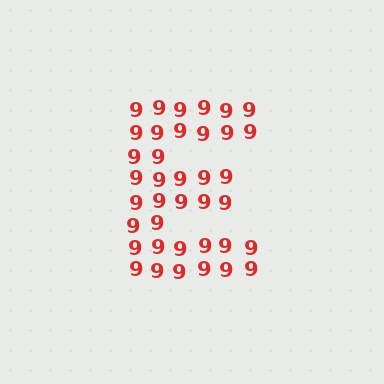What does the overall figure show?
The overall figure shows the letter E.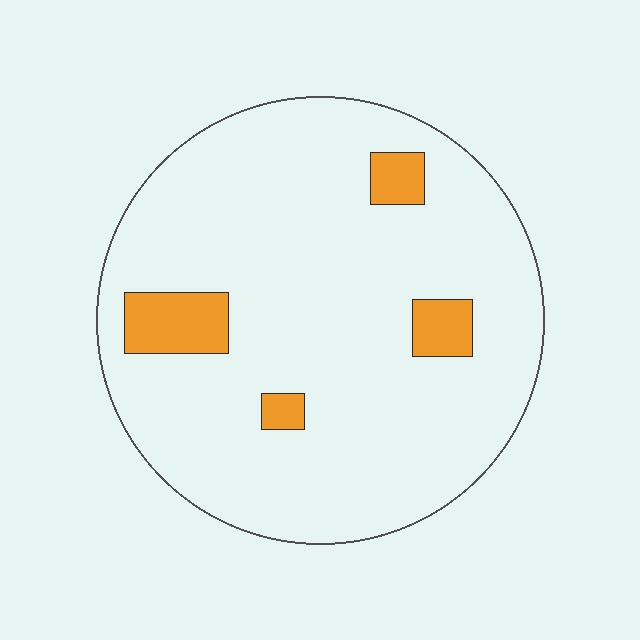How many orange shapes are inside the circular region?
4.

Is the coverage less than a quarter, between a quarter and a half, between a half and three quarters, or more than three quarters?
Less than a quarter.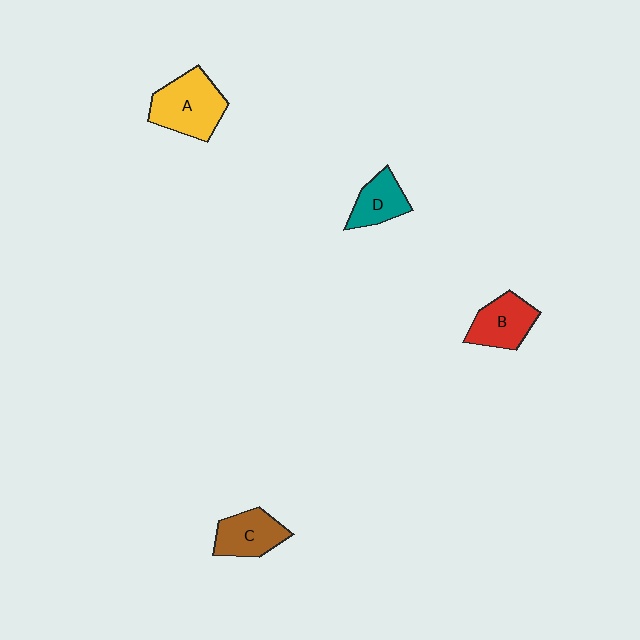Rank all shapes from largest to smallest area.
From largest to smallest: A (yellow), B (red), C (brown), D (teal).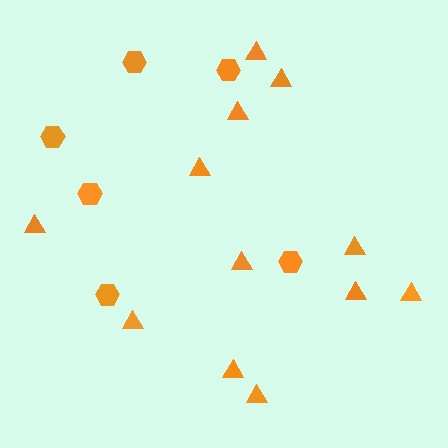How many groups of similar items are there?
There are 2 groups: one group of triangles (12) and one group of hexagons (6).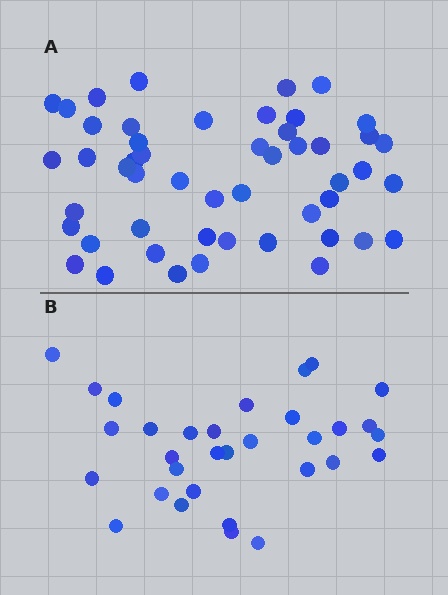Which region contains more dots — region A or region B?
Region A (the top region) has more dots.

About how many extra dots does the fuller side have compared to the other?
Region A has approximately 20 more dots than region B.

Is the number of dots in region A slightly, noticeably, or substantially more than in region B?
Region A has substantially more. The ratio is roughly 1.6 to 1.